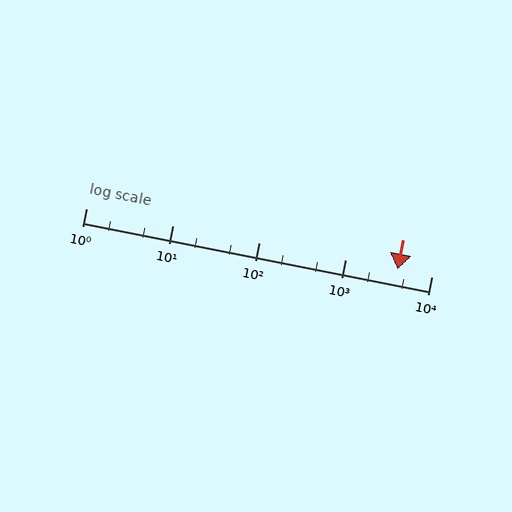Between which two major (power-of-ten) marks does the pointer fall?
The pointer is between 1000 and 10000.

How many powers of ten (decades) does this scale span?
The scale spans 4 decades, from 1 to 10000.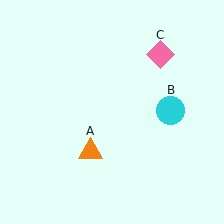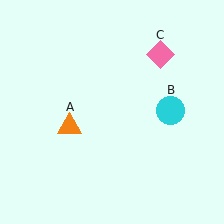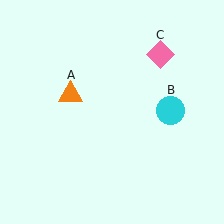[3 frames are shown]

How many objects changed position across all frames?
1 object changed position: orange triangle (object A).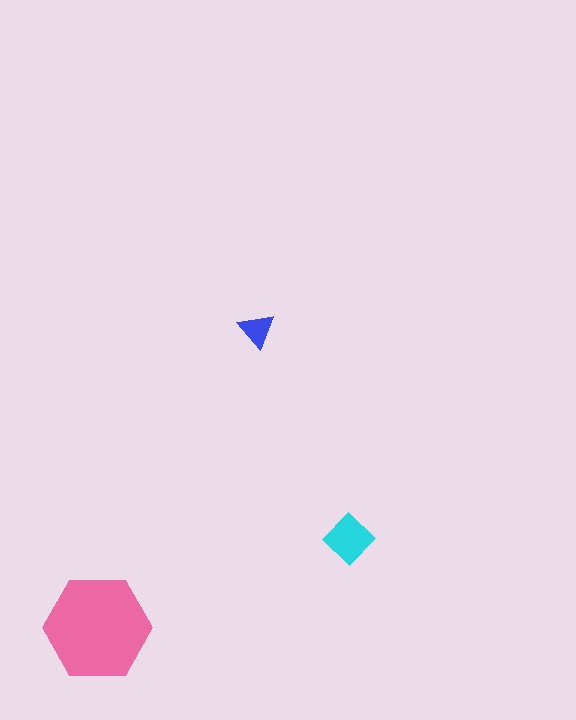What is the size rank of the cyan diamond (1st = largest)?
2nd.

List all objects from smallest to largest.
The blue triangle, the cyan diamond, the pink hexagon.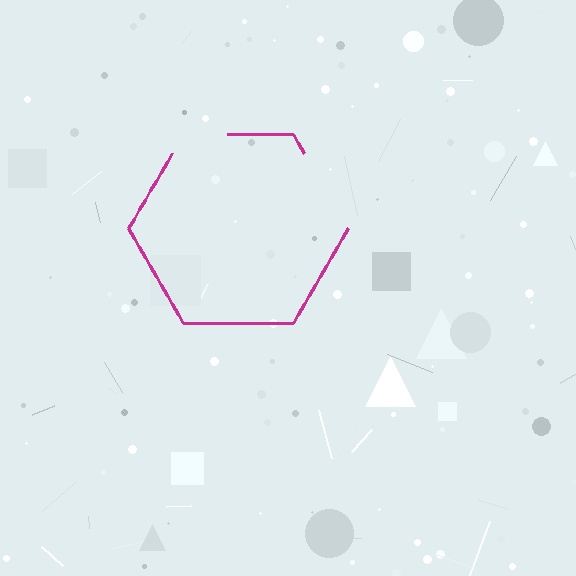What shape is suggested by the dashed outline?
The dashed outline suggests a hexagon.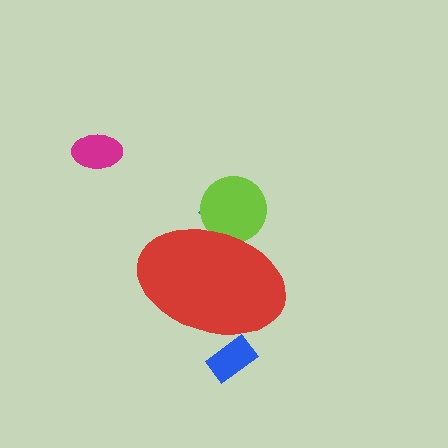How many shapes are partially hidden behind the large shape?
3 shapes are partially hidden.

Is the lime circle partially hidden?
Yes, the lime circle is partially hidden behind the red ellipse.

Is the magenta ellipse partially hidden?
No, the magenta ellipse is fully visible.